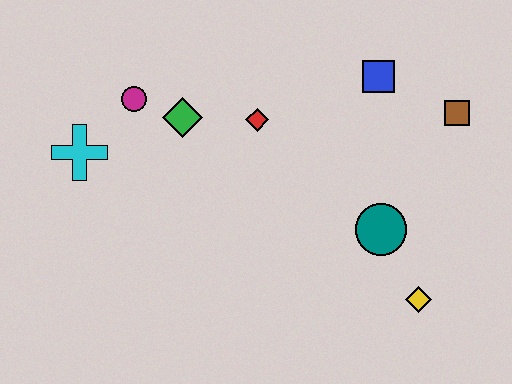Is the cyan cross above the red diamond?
No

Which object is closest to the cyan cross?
The magenta circle is closest to the cyan cross.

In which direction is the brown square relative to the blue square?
The brown square is to the right of the blue square.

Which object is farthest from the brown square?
The cyan cross is farthest from the brown square.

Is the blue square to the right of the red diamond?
Yes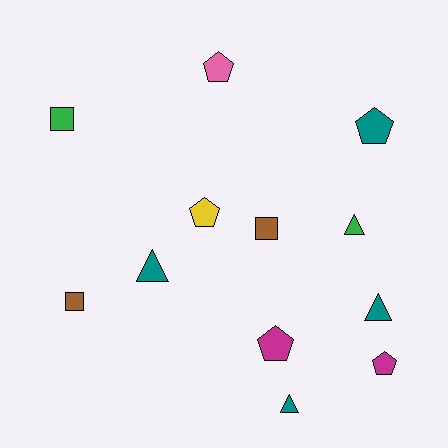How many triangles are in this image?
There are 4 triangles.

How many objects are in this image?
There are 12 objects.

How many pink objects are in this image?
There is 1 pink object.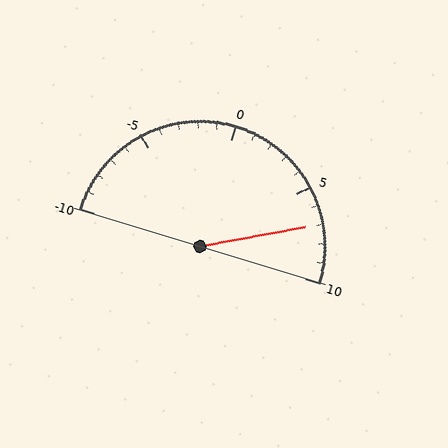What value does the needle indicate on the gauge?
The needle indicates approximately 7.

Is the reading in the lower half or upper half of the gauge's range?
The reading is in the upper half of the range (-10 to 10).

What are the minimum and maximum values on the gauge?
The gauge ranges from -10 to 10.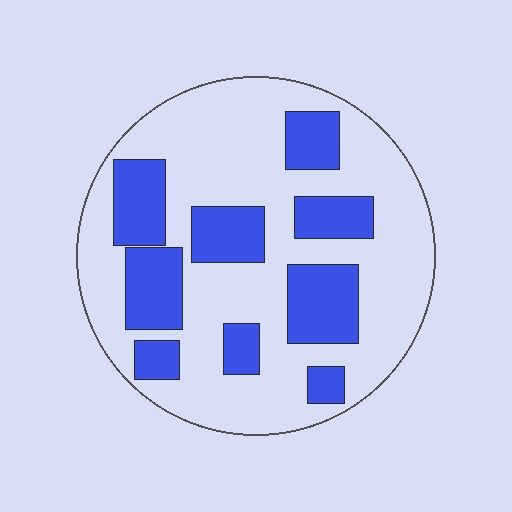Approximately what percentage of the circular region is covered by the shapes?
Approximately 30%.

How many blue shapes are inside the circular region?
9.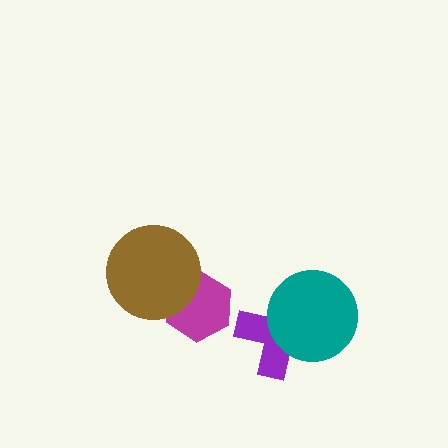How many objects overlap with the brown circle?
1 object overlaps with the brown circle.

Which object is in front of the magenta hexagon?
The brown circle is in front of the magenta hexagon.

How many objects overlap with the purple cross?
1 object overlaps with the purple cross.